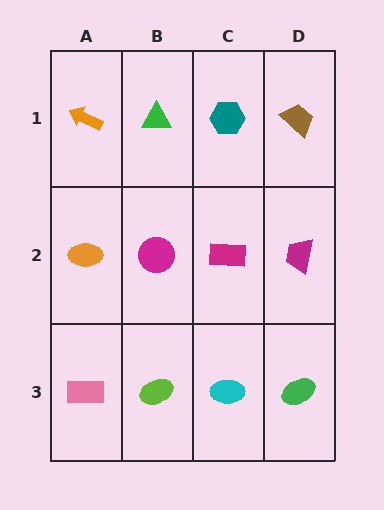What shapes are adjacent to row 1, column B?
A magenta circle (row 2, column B), an orange arrow (row 1, column A), a teal hexagon (row 1, column C).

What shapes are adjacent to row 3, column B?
A magenta circle (row 2, column B), a pink rectangle (row 3, column A), a cyan ellipse (row 3, column C).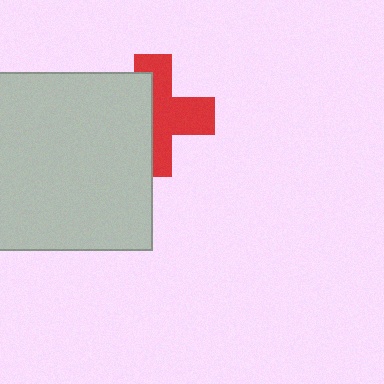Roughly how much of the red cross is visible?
About half of it is visible (roughly 53%).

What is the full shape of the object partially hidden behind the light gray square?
The partially hidden object is a red cross.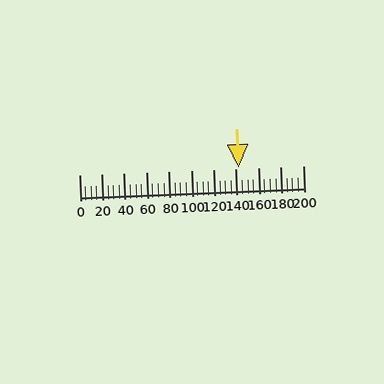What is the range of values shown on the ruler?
The ruler shows values from 0 to 200.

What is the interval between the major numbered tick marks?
The major tick marks are spaced 20 units apart.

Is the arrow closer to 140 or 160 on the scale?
The arrow is closer to 140.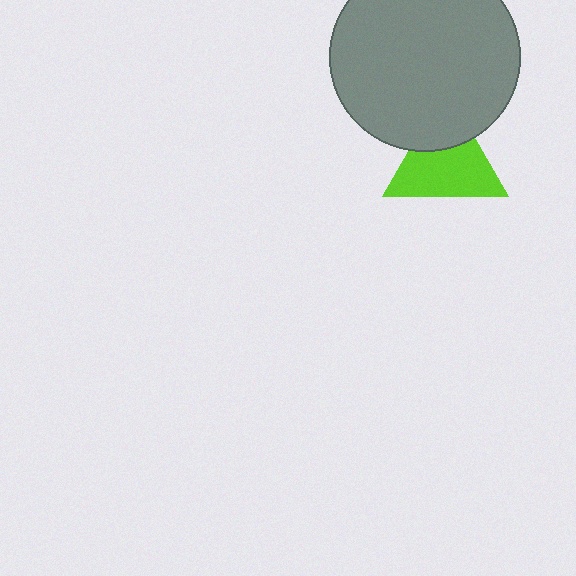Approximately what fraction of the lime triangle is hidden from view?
Roughly 31% of the lime triangle is hidden behind the gray circle.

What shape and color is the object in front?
The object in front is a gray circle.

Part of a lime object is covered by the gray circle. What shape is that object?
It is a triangle.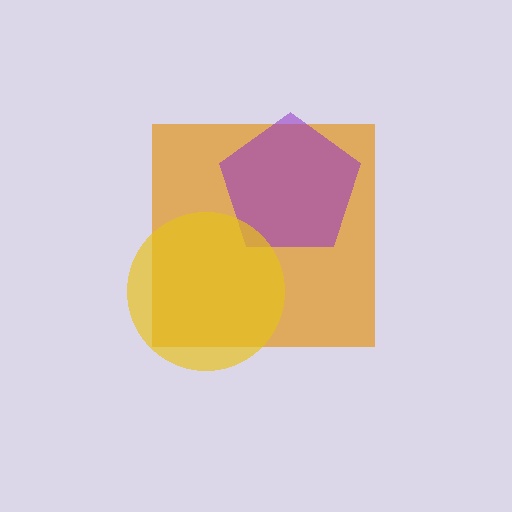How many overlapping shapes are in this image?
There are 3 overlapping shapes in the image.